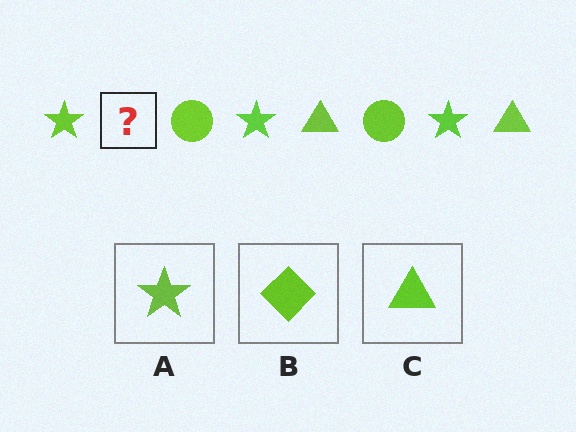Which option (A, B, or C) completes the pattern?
C.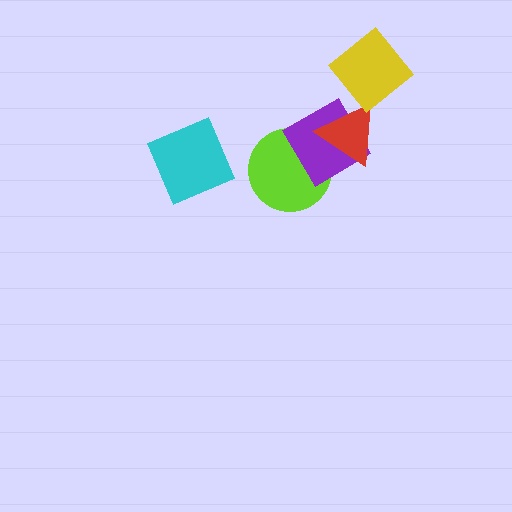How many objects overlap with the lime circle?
2 objects overlap with the lime circle.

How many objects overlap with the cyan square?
0 objects overlap with the cyan square.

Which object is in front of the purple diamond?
The red triangle is in front of the purple diamond.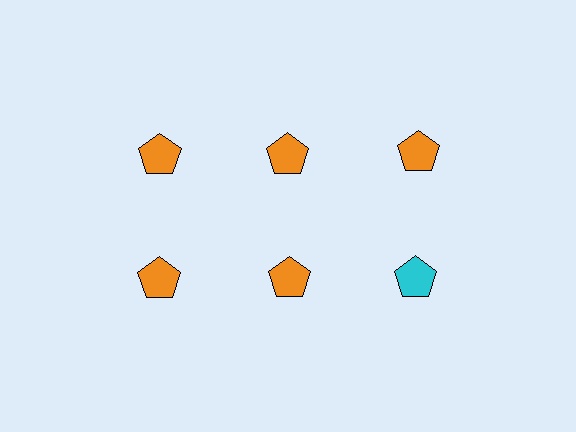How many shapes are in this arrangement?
There are 6 shapes arranged in a grid pattern.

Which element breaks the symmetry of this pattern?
The cyan pentagon in the second row, center column breaks the symmetry. All other shapes are orange pentagons.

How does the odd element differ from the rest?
It has a different color: cyan instead of orange.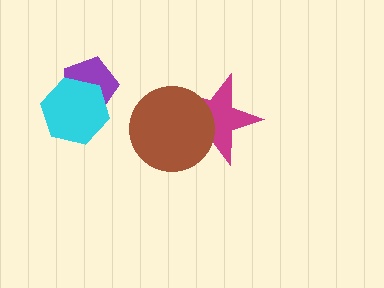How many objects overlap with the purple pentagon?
1 object overlaps with the purple pentagon.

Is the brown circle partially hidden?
No, no other shape covers it.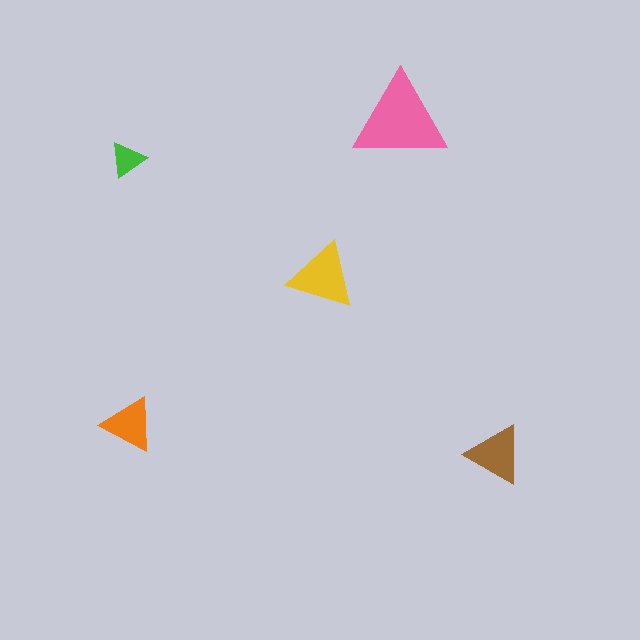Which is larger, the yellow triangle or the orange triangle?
The yellow one.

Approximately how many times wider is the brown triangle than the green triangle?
About 1.5 times wider.